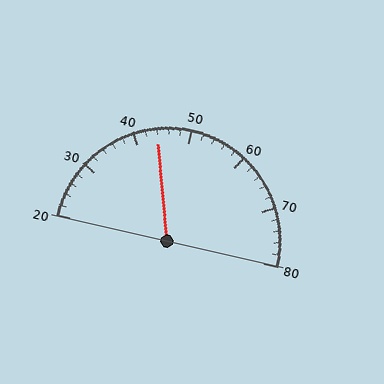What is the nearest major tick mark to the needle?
The nearest major tick mark is 40.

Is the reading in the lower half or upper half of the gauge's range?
The reading is in the lower half of the range (20 to 80).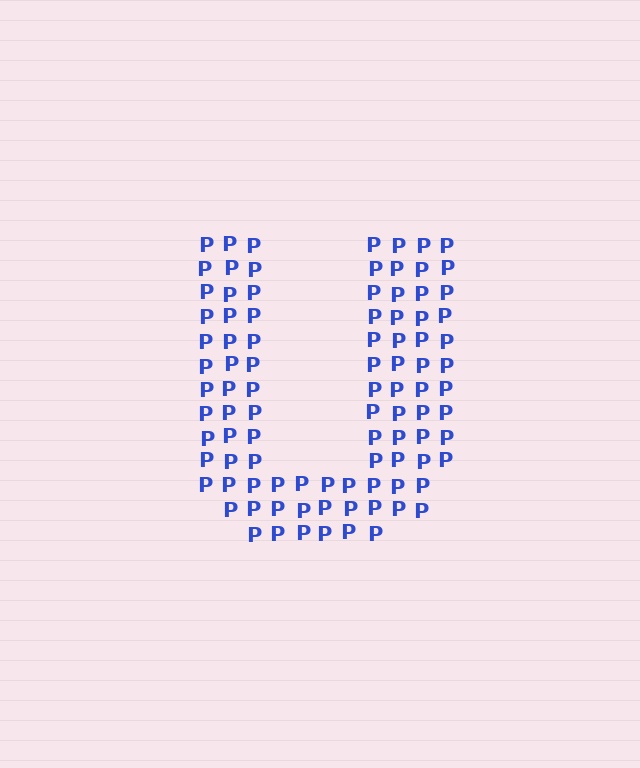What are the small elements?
The small elements are letter P's.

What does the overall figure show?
The overall figure shows the letter U.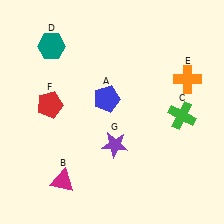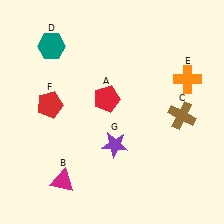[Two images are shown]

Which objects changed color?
A changed from blue to red. C changed from green to brown.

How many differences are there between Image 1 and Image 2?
There are 2 differences between the two images.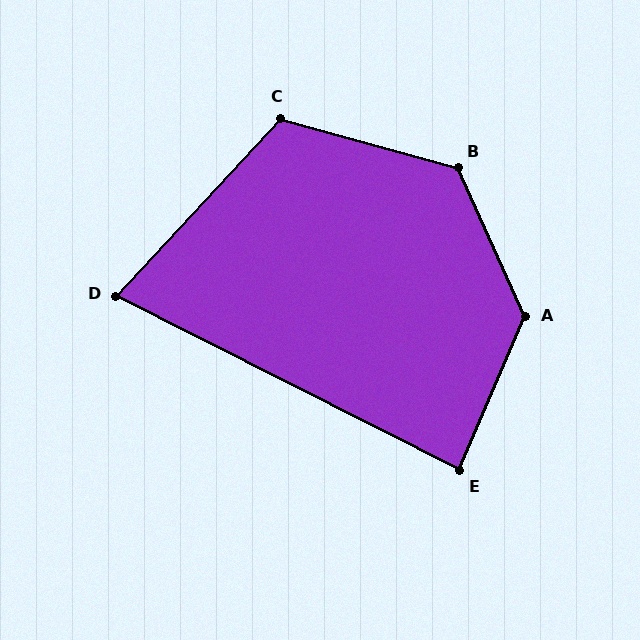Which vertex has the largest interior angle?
A, at approximately 133 degrees.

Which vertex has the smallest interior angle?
D, at approximately 74 degrees.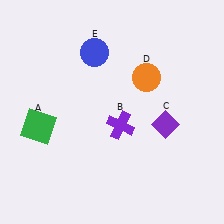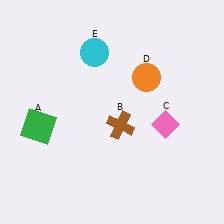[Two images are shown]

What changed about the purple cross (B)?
In Image 1, B is purple. In Image 2, it changed to brown.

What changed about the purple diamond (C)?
In Image 1, C is purple. In Image 2, it changed to pink.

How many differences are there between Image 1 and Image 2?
There are 3 differences between the two images.